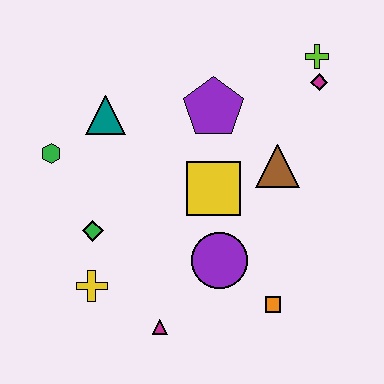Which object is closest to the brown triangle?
The yellow square is closest to the brown triangle.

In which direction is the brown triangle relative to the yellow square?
The brown triangle is to the right of the yellow square.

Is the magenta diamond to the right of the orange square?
Yes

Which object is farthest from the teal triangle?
The orange square is farthest from the teal triangle.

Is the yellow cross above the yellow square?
No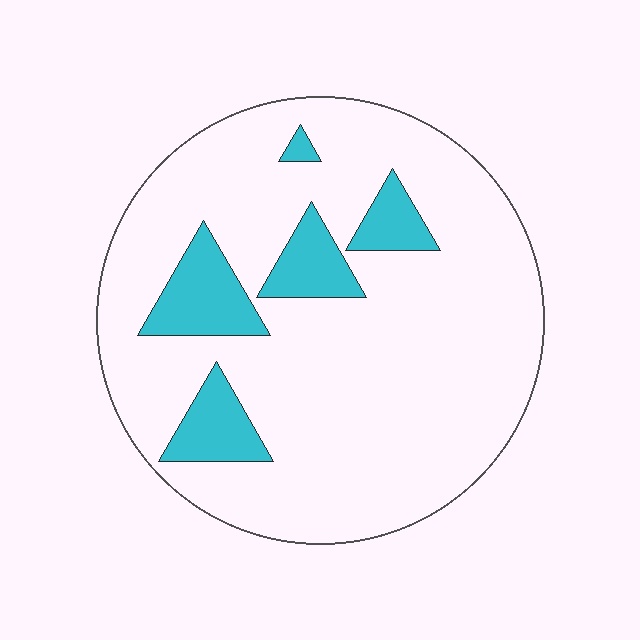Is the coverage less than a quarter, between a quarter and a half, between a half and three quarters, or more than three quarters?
Less than a quarter.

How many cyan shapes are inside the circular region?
5.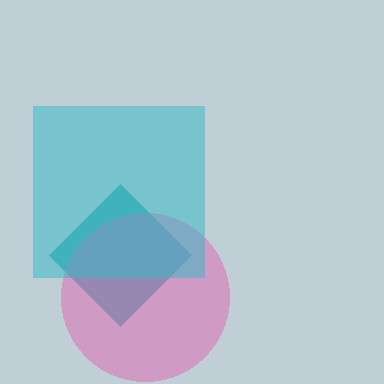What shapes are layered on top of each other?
The layered shapes are: a teal diamond, a pink circle, a cyan square.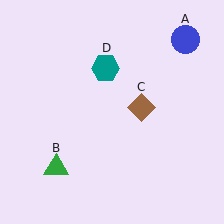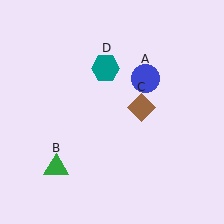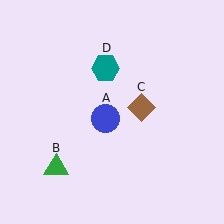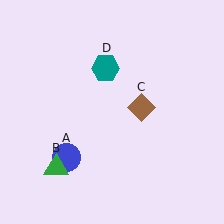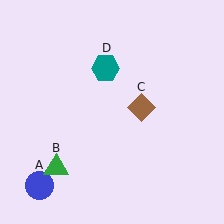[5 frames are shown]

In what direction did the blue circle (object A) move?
The blue circle (object A) moved down and to the left.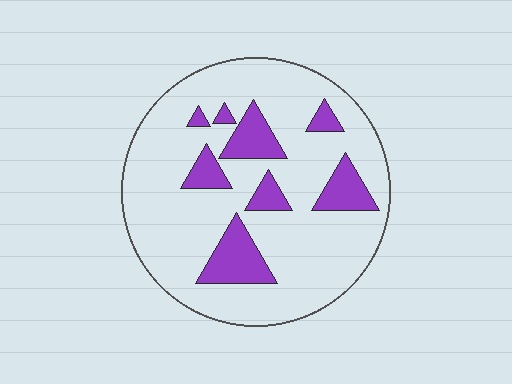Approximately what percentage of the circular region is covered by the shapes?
Approximately 20%.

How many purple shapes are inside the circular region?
8.